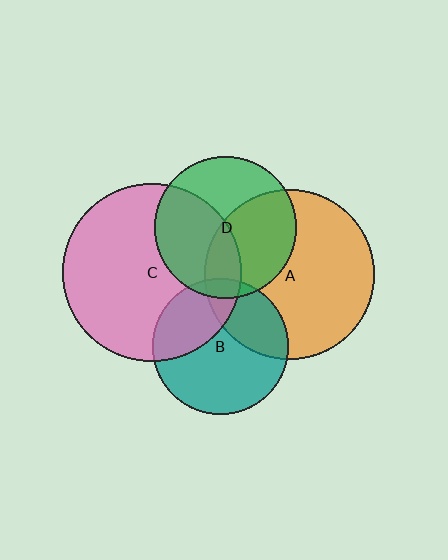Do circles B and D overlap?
Yes.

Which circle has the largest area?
Circle C (pink).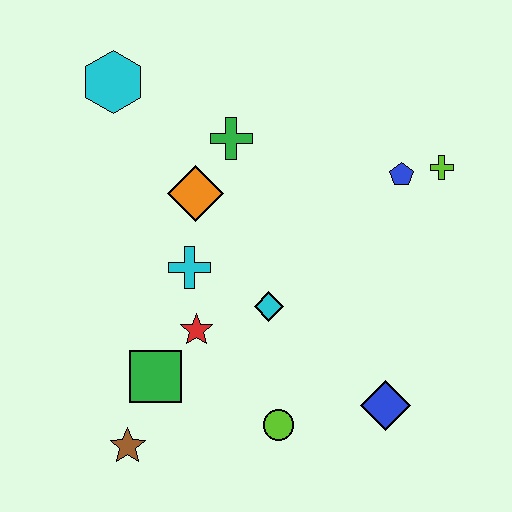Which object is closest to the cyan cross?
The red star is closest to the cyan cross.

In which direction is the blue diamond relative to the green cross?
The blue diamond is below the green cross.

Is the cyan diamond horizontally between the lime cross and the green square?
Yes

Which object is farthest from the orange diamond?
The blue diamond is farthest from the orange diamond.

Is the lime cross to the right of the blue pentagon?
Yes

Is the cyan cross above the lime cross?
No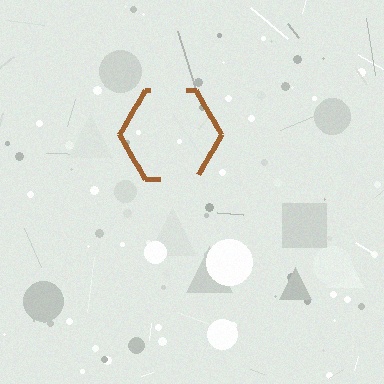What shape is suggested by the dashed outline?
The dashed outline suggests a hexagon.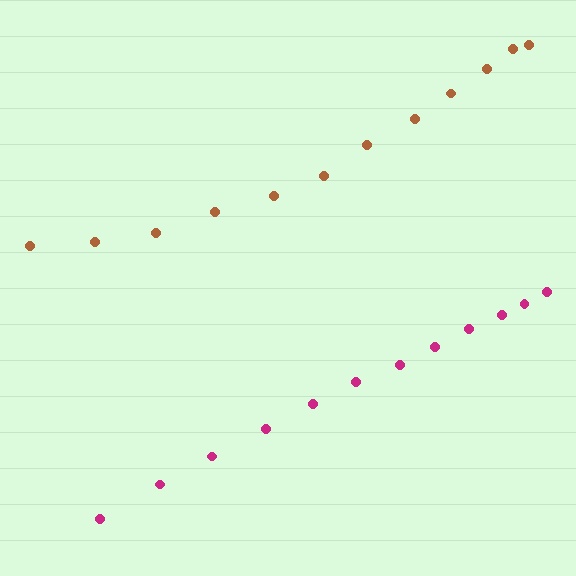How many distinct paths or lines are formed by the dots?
There are 2 distinct paths.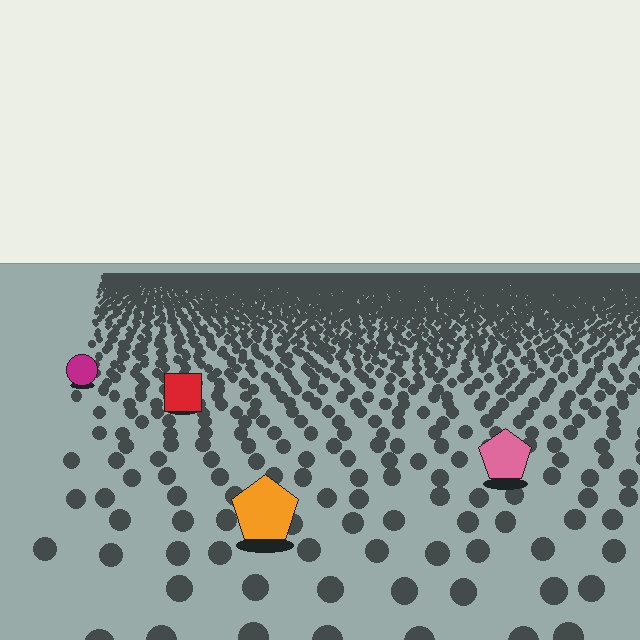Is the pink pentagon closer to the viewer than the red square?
Yes. The pink pentagon is closer — you can tell from the texture gradient: the ground texture is coarser near it.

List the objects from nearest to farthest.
From nearest to farthest: the orange pentagon, the pink pentagon, the red square, the magenta circle.